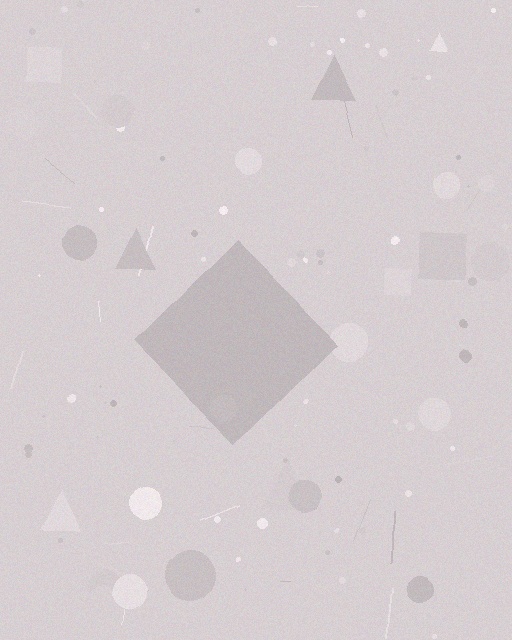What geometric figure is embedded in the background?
A diamond is embedded in the background.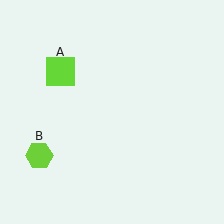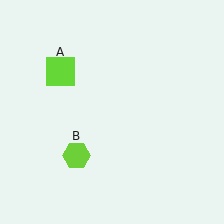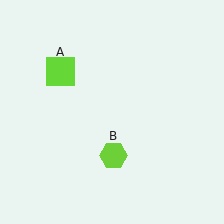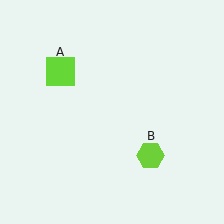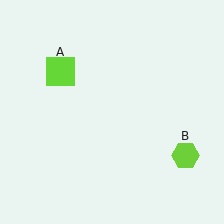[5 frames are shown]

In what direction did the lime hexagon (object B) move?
The lime hexagon (object B) moved right.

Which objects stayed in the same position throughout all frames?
Lime square (object A) remained stationary.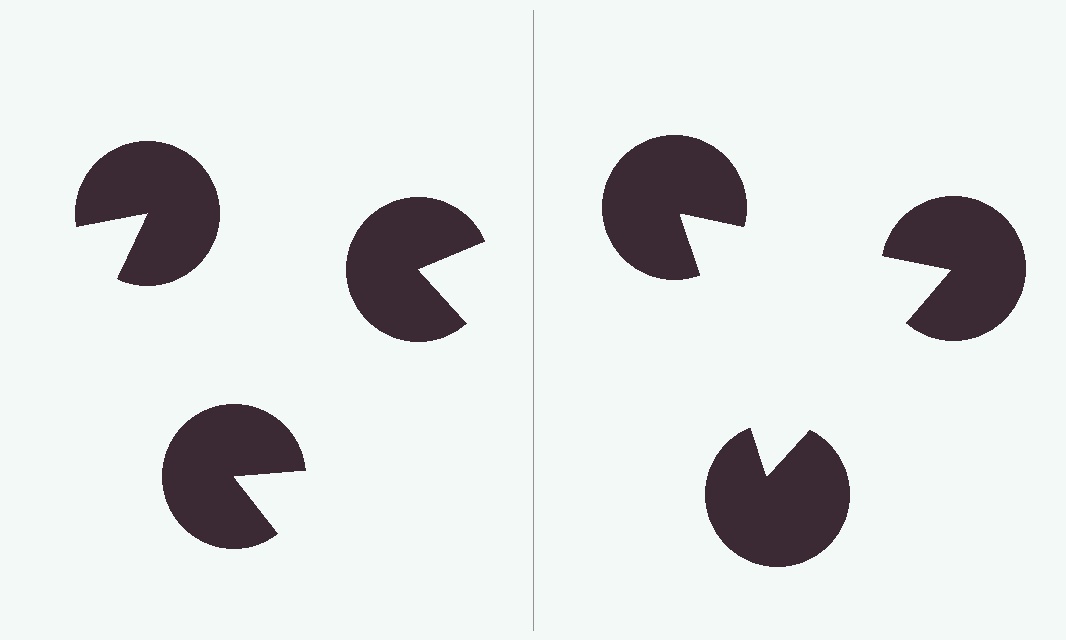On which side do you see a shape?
An illusory triangle appears on the right side. On the left side the wedge cuts are rotated, so no coherent shape forms.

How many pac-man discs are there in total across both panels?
6 — 3 on each side.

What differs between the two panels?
The pac-man discs are positioned identically on both sides; only the wedge orientations differ. On the right they align to a triangle; on the left they are misaligned.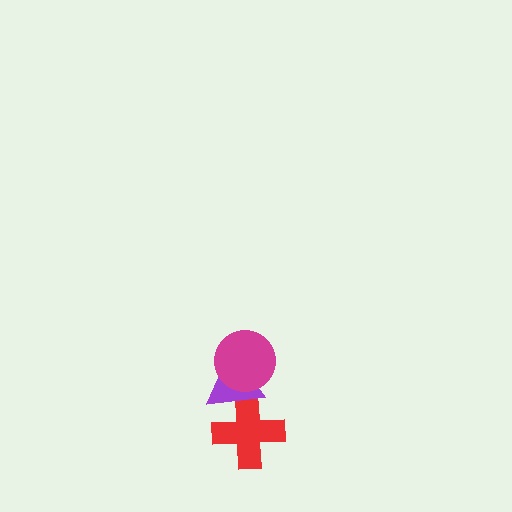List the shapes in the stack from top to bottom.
From top to bottom: the magenta circle, the purple triangle, the red cross.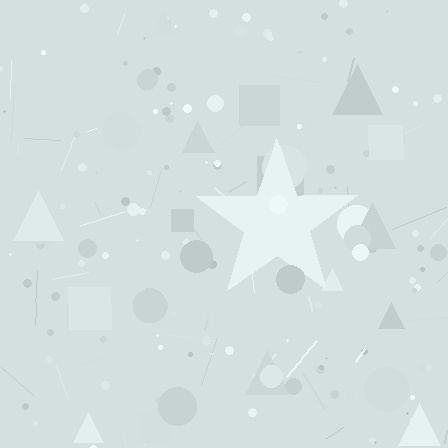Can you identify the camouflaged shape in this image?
The camouflaged shape is a star.